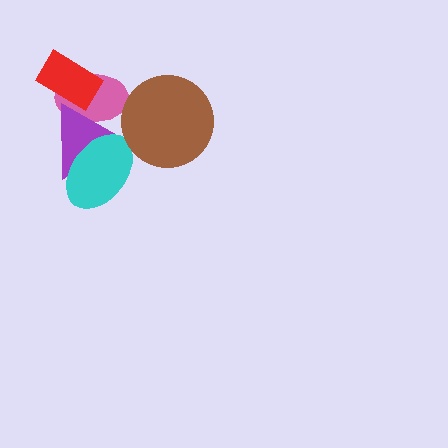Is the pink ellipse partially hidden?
Yes, it is partially covered by another shape.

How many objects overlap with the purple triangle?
3 objects overlap with the purple triangle.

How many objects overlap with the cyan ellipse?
1 object overlaps with the cyan ellipse.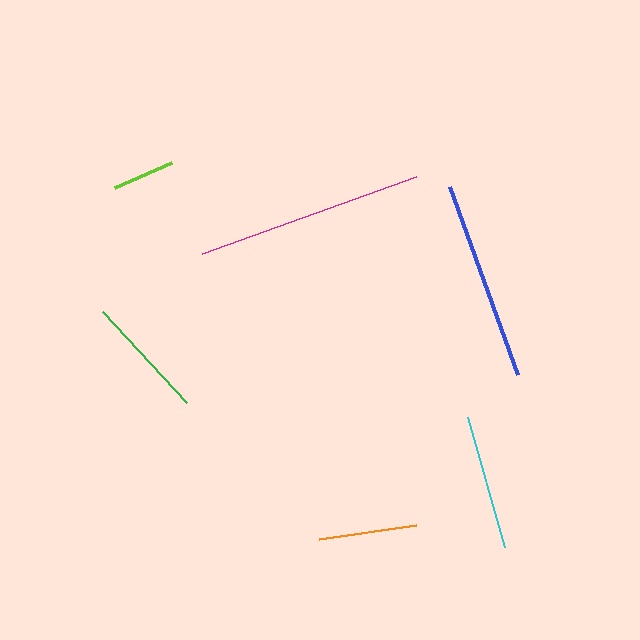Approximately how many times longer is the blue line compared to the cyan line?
The blue line is approximately 1.5 times the length of the cyan line.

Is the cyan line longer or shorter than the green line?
The cyan line is longer than the green line.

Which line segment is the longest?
The magenta line is the longest at approximately 227 pixels.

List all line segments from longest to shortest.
From longest to shortest: magenta, blue, cyan, green, orange, lime.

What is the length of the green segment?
The green segment is approximately 124 pixels long.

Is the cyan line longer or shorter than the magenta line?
The magenta line is longer than the cyan line.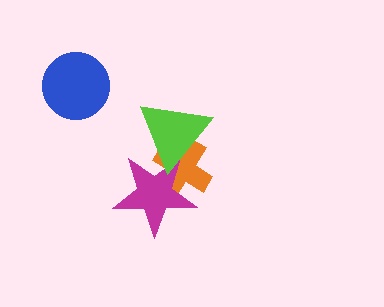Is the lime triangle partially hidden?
No, no other shape covers it.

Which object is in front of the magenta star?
The lime triangle is in front of the magenta star.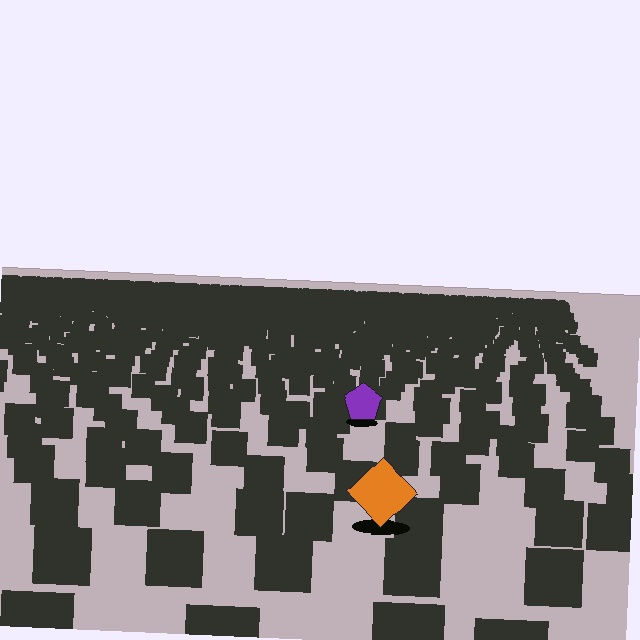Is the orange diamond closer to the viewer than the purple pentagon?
Yes. The orange diamond is closer — you can tell from the texture gradient: the ground texture is coarser near it.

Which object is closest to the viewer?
The orange diamond is closest. The texture marks near it are larger and more spread out.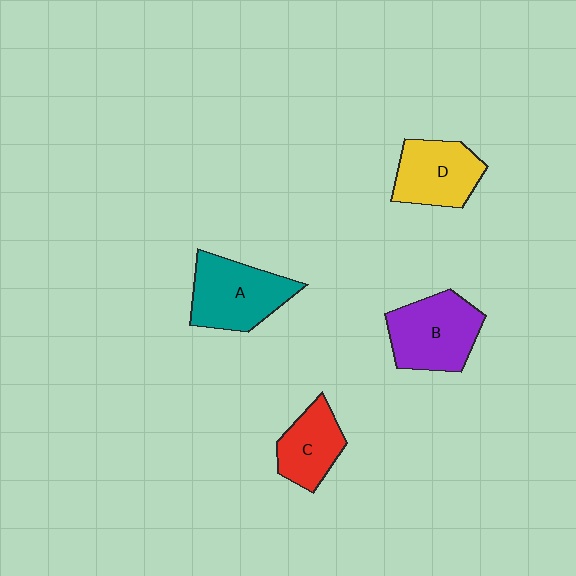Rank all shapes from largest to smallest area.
From largest to smallest: B (purple), A (teal), D (yellow), C (red).